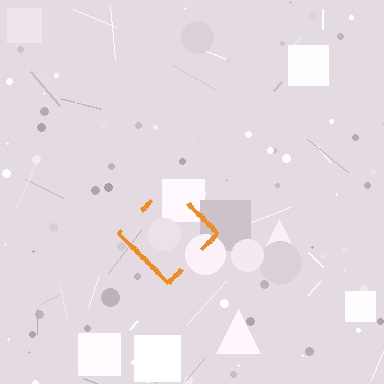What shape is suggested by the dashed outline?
The dashed outline suggests a diamond.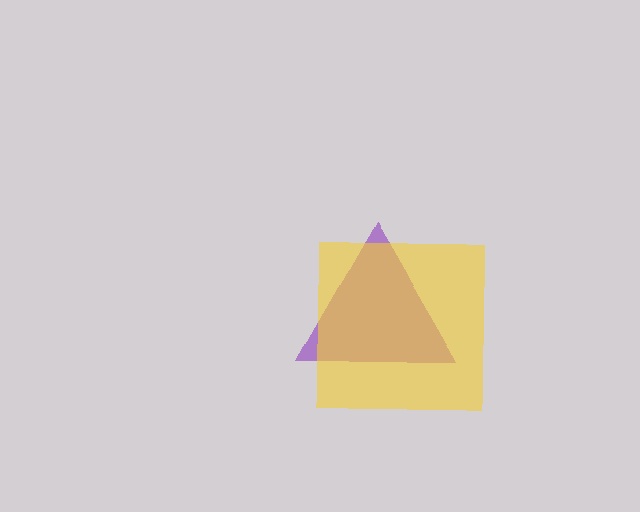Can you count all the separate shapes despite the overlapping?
Yes, there are 2 separate shapes.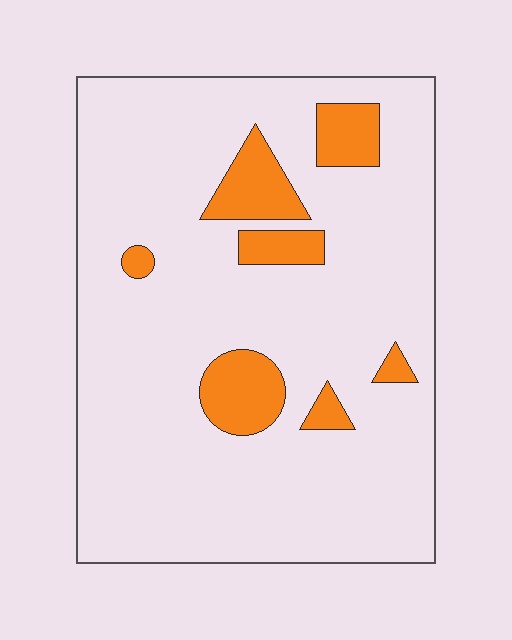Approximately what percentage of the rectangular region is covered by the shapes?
Approximately 15%.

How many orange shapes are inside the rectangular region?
7.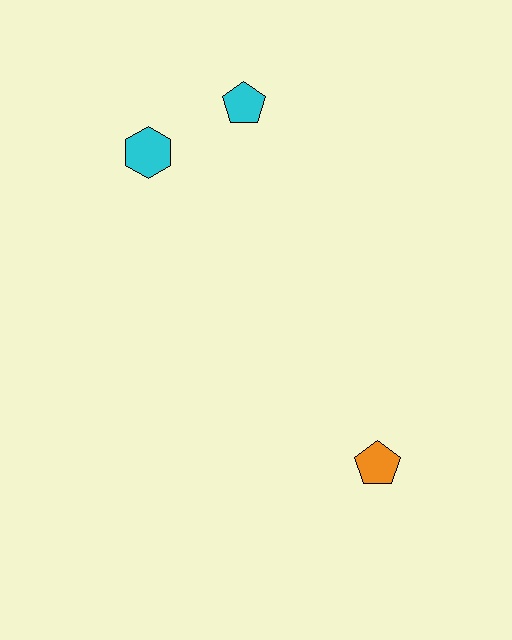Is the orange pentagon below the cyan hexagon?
Yes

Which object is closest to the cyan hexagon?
The cyan pentagon is closest to the cyan hexagon.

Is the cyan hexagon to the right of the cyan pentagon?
No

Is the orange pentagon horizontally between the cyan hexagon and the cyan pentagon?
No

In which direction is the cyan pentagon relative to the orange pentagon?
The cyan pentagon is above the orange pentagon.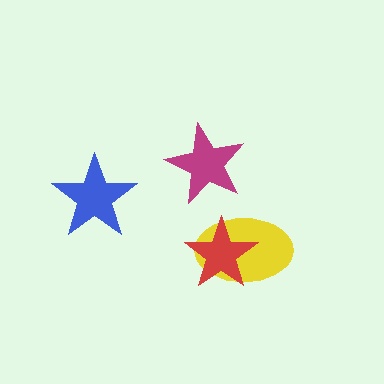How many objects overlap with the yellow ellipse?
1 object overlaps with the yellow ellipse.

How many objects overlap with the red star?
1 object overlaps with the red star.